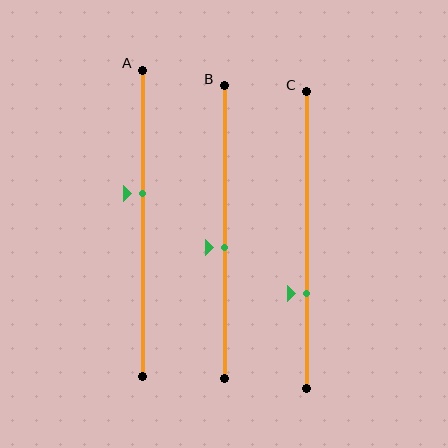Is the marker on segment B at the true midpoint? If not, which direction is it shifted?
No, the marker on segment B is shifted downward by about 5% of the segment length.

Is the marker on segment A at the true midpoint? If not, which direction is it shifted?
No, the marker on segment A is shifted upward by about 10% of the segment length.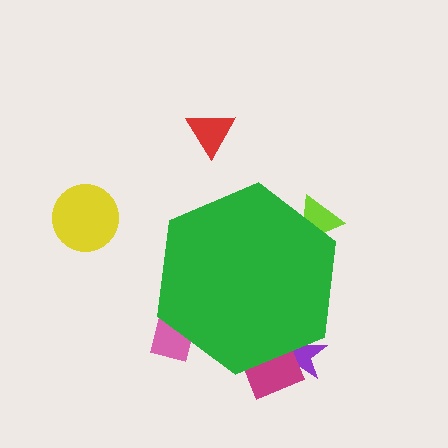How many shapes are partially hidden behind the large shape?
4 shapes are partially hidden.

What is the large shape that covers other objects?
A green hexagon.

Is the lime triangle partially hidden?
Yes, the lime triangle is partially hidden behind the green hexagon.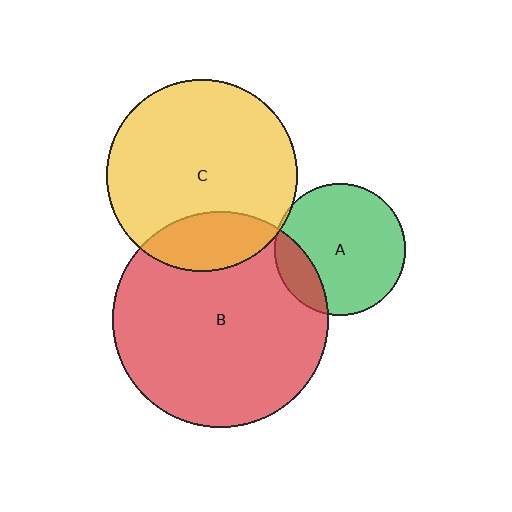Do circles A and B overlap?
Yes.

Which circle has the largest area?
Circle B (red).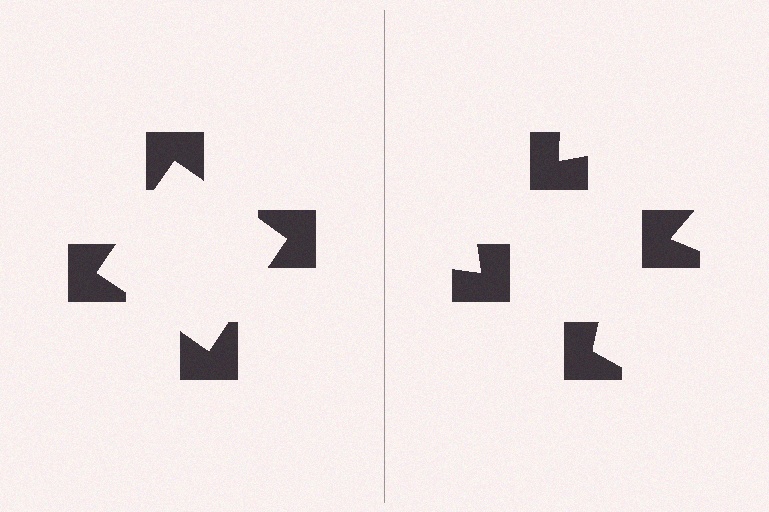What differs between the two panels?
The notched squares are positioned identically on both sides; only the wedge orientations differ. On the left they align to a square; on the right they are misaligned.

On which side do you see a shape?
An illusory square appears on the left side. On the right side the wedge cuts are rotated, so no coherent shape forms.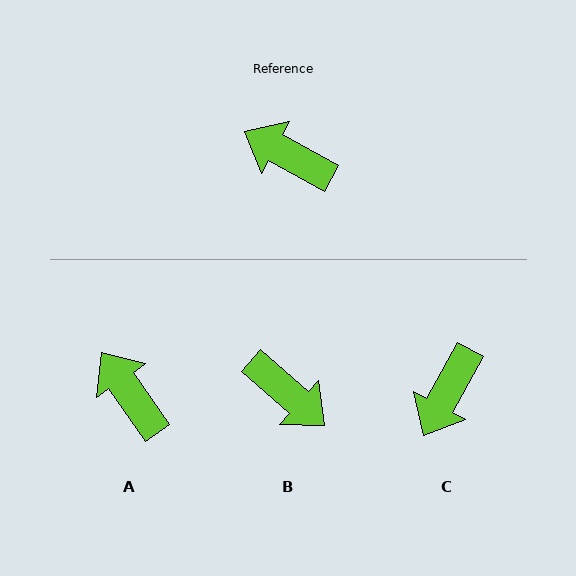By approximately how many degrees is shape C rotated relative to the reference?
Approximately 90 degrees counter-clockwise.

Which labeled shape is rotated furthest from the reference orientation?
B, about 167 degrees away.